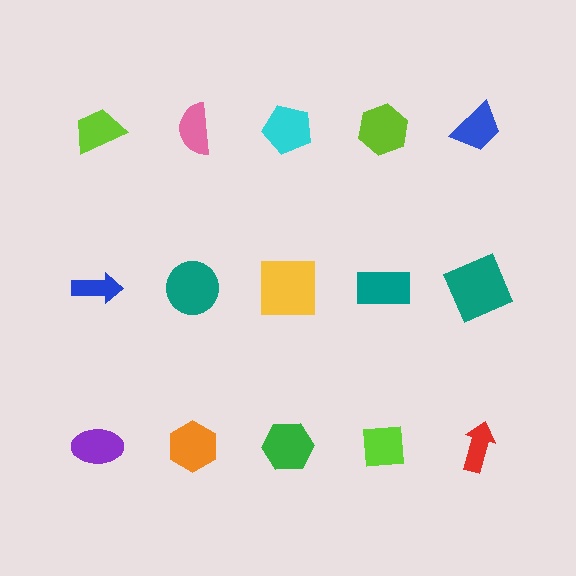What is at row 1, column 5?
A blue trapezoid.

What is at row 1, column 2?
A pink semicircle.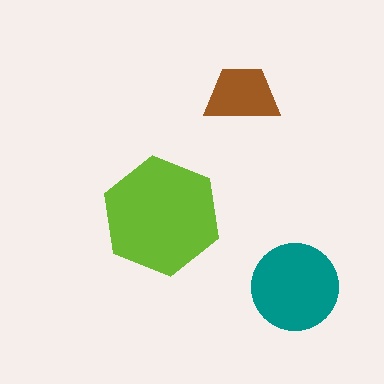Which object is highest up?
The brown trapezoid is topmost.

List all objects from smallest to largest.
The brown trapezoid, the teal circle, the lime hexagon.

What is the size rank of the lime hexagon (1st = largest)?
1st.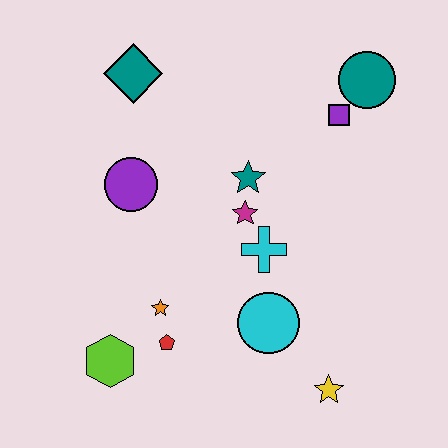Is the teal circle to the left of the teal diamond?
No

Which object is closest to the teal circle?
The purple square is closest to the teal circle.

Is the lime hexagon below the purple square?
Yes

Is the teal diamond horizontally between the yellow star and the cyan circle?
No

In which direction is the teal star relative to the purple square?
The teal star is to the left of the purple square.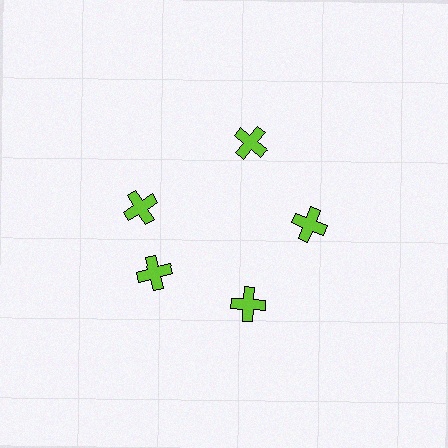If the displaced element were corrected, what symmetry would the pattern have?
It would have 5-fold rotational symmetry — the pattern would map onto itself every 72 degrees.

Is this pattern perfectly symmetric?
No. The 5 lime crosses are arranged in a ring, but one element near the 10 o'clock position is rotated out of alignment along the ring, breaking the 5-fold rotational symmetry.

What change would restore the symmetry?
The symmetry would be restored by rotating it back into even spacing with its neighbors so that all 5 crosses sit at equal angles and equal distance from the center.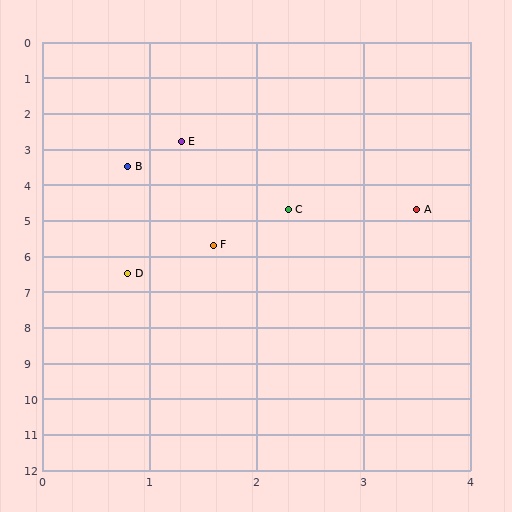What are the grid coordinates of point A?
Point A is at approximately (3.5, 4.7).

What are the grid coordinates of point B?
Point B is at approximately (0.8, 3.5).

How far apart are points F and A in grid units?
Points F and A are about 2.1 grid units apart.